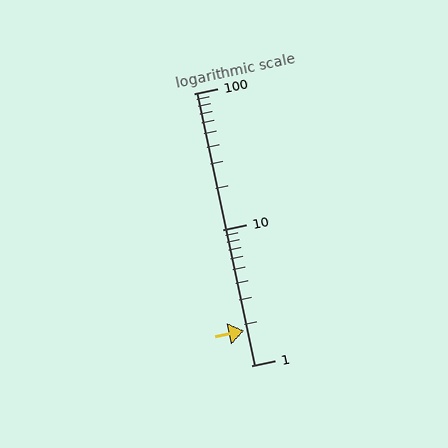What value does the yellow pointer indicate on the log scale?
The pointer indicates approximately 1.8.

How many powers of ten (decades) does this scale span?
The scale spans 2 decades, from 1 to 100.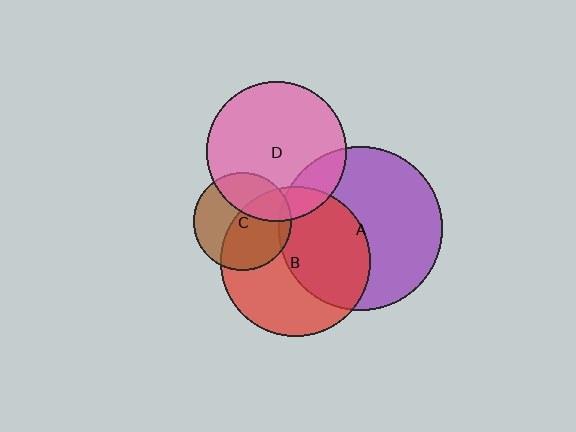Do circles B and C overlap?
Yes.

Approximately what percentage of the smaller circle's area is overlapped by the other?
Approximately 55%.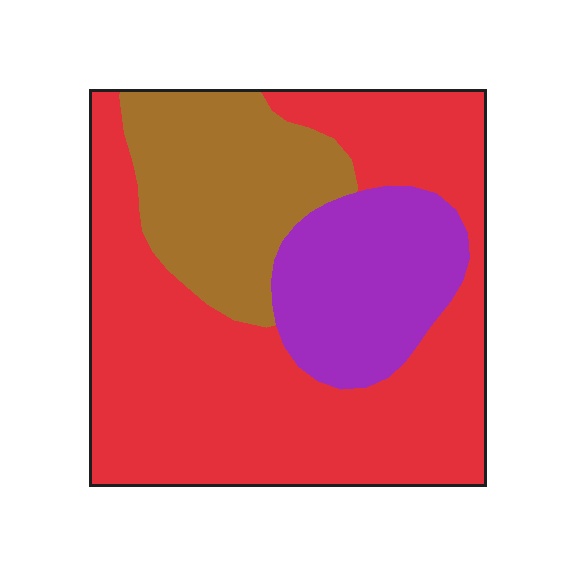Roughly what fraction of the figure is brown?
Brown covers roughly 20% of the figure.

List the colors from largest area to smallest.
From largest to smallest: red, brown, purple.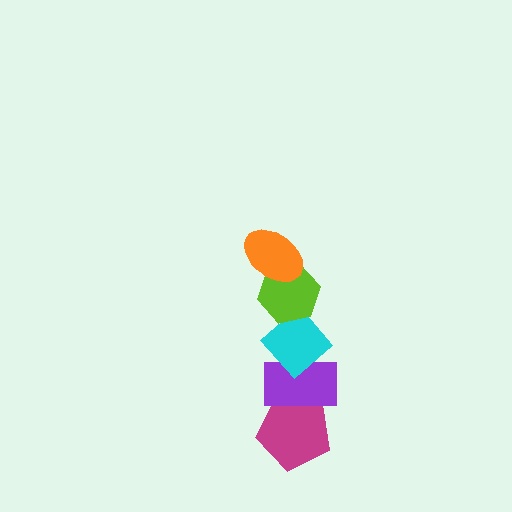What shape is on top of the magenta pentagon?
The purple rectangle is on top of the magenta pentagon.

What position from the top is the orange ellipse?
The orange ellipse is 1st from the top.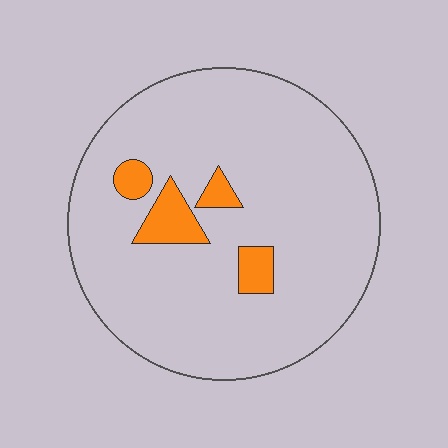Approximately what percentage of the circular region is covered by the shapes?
Approximately 10%.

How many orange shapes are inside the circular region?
4.